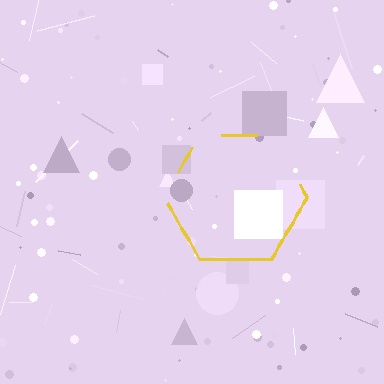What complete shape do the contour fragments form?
The contour fragments form a hexagon.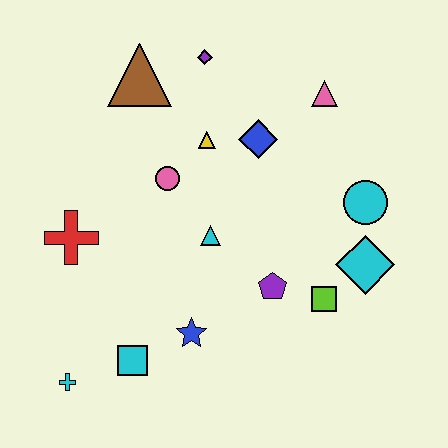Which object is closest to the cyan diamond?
The lime square is closest to the cyan diamond.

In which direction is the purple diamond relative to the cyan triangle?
The purple diamond is above the cyan triangle.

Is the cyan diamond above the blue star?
Yes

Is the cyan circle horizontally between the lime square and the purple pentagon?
No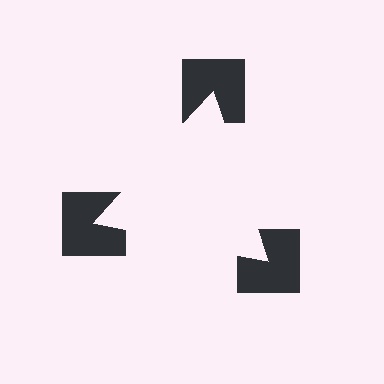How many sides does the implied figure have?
3 sides.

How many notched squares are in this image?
There are 3 — one at each vertex of the illusory triangle.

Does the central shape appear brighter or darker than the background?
It typically appears slightly brighter than the background, even though no actual brightness change is drawn.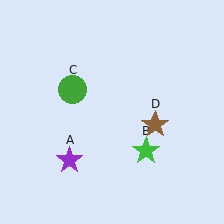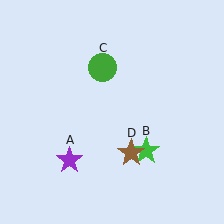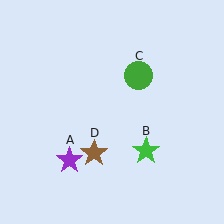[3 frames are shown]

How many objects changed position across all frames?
2 objects changed position: green circle (object C), brown star (object D).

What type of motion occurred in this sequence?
The green circle (object C), brown star (object D) rotated clockwise around the center of the scene.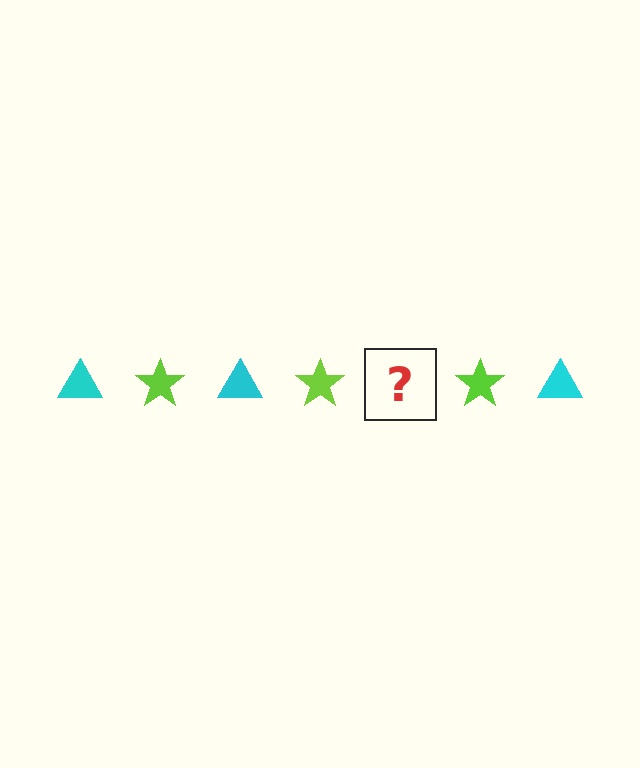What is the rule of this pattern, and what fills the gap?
The rule is that the pattern alternates between cyan triangle and lime star. The gap should be filled with a cyan triangle.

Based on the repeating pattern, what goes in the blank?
The blank should be a cyan triangle.